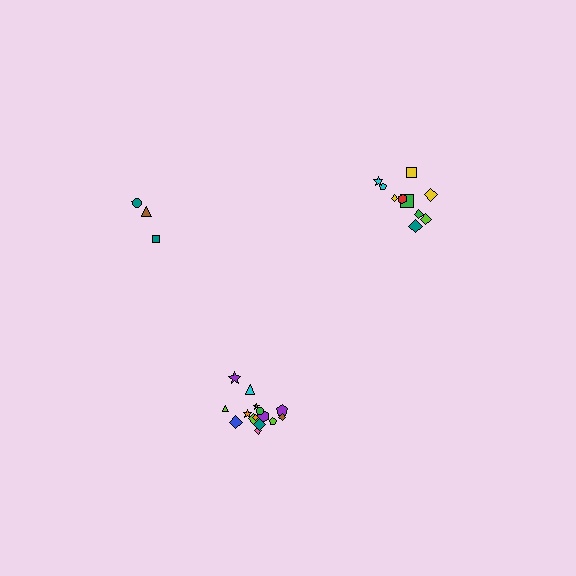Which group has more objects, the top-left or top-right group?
The top-right group.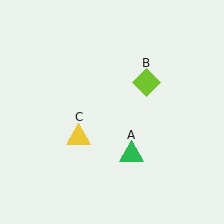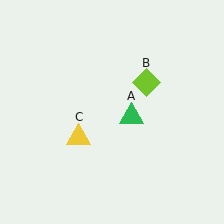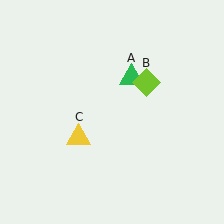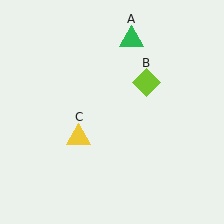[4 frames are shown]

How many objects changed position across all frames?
1 object changed position: green triangle (object A).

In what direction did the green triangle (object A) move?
The green triangle (object A) moved up.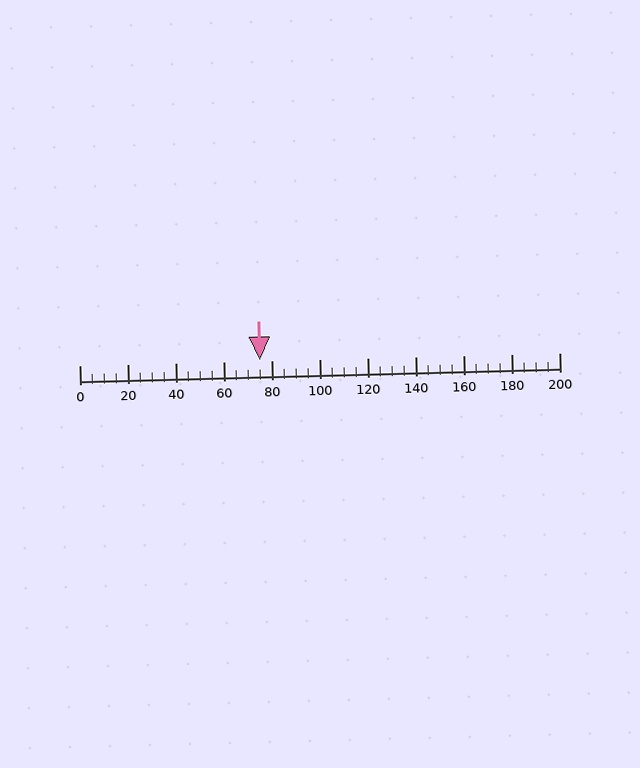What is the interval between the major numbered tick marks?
The major tick marks are spaced 20 units apart.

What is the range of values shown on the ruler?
The ruler shows values from 0 to 200.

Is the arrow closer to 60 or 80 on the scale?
The arrow is closer to 80.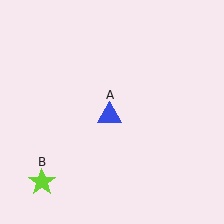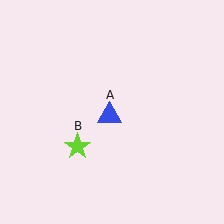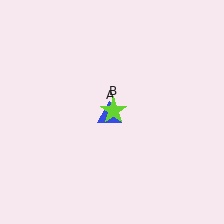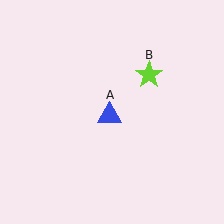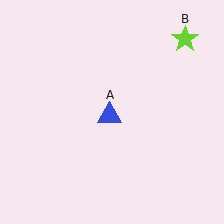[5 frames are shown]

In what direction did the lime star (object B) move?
The lime star (object B) moved up and to the right.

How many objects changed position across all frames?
1 object changed position: lime star (object B).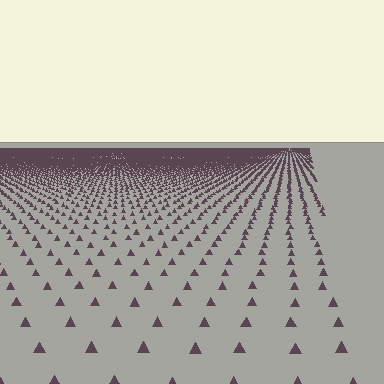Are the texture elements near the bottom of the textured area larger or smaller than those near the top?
Larger. Near the bottom, elements are closer to the viewer and appear at a bigger on-screen size.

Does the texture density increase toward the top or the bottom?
Density increases toward the top.